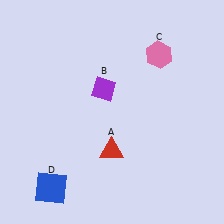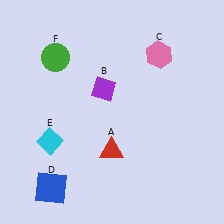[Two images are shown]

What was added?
A cyan diamond (E), a green circle (F) were added in Image 2.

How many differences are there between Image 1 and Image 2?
There are 2 differences between the two images.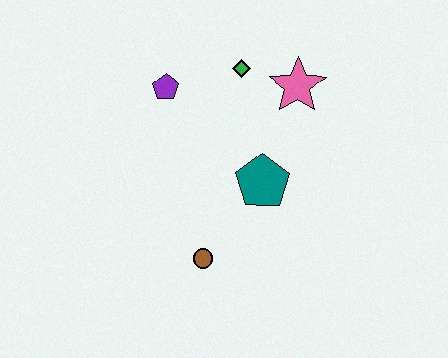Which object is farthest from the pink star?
The brown circle is farthest from the pink star.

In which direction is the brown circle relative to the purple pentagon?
The brown circle is below the purple pentagon.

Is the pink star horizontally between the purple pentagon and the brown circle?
No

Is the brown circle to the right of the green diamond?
No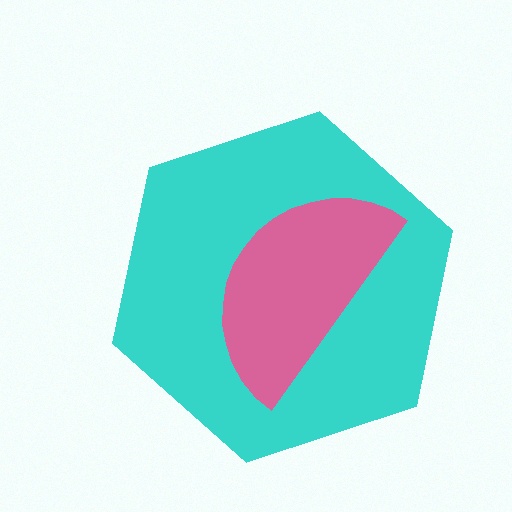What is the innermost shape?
The pink semicircle.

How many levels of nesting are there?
2.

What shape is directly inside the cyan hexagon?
The pink semicircle.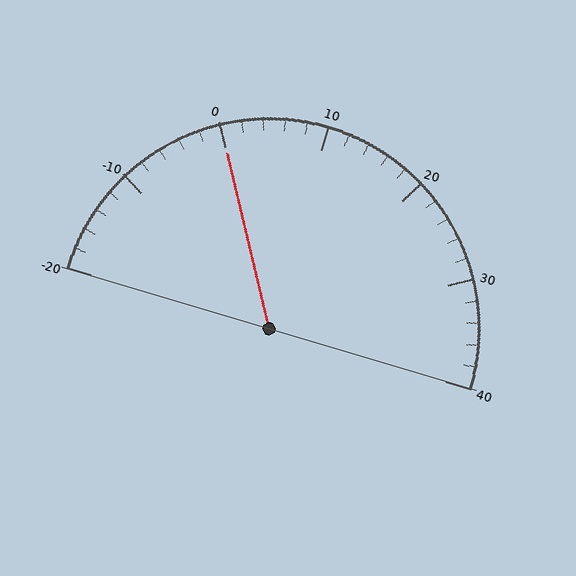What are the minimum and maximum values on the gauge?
The gauge ranges from -20 to 40.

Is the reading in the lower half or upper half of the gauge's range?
The reading is in the lower half of the range (-20 to 40).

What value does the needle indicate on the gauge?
The needle indicates approximately 0.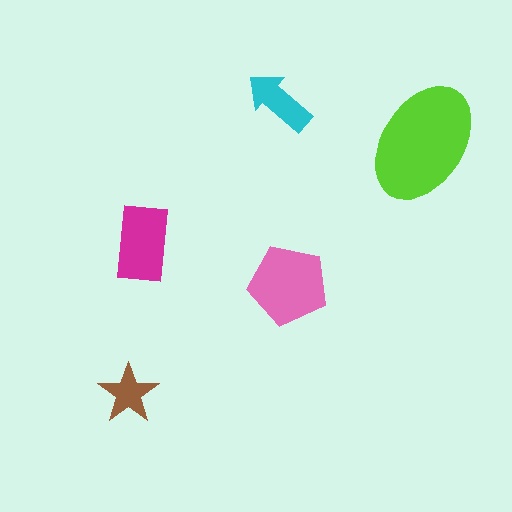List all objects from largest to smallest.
The lime ellipse, the pink pentagon, the magenta rectangle, the cyan arrow, the brown star.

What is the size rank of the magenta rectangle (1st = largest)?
3rd.